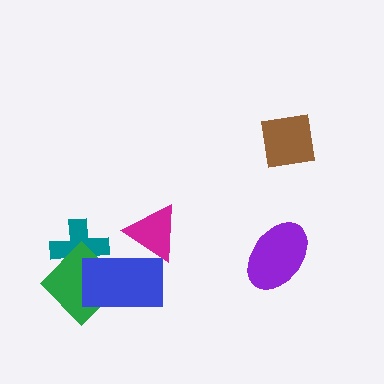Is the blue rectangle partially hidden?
Yes, it is partially covered by another shape.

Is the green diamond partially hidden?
Yes, it is partially covered by another shape.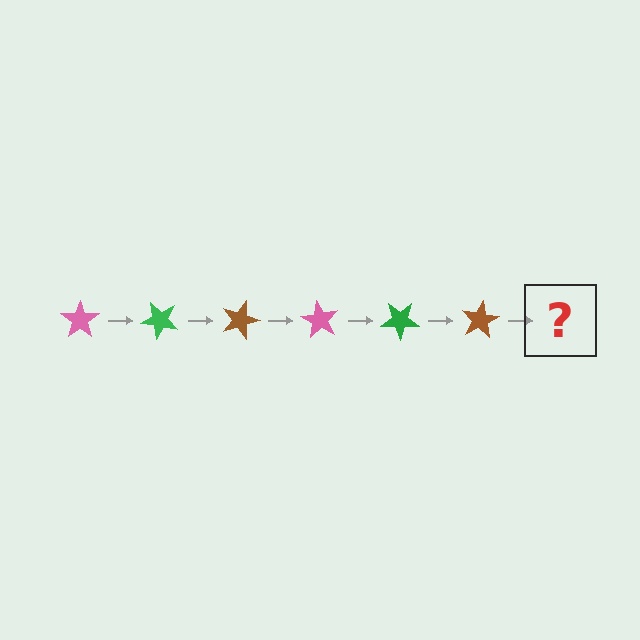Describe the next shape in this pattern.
It should be a pink star, rotated 270 degrees from the start.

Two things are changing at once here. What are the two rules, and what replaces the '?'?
The two rules are that it rotates 45 degrees each step and the color cycles through pink, green, and brown. The '?' should be a pink star, rotated 270 degrees from the start.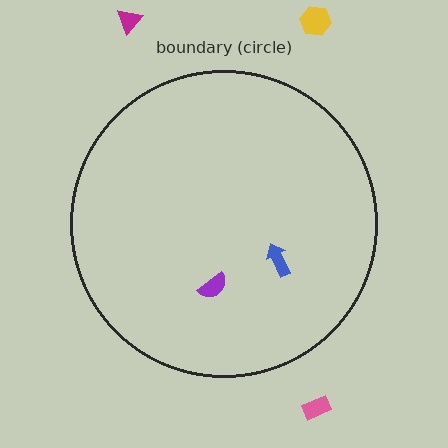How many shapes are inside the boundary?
2 inside, 3 outside.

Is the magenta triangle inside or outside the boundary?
Outside.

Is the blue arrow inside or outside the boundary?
Inside.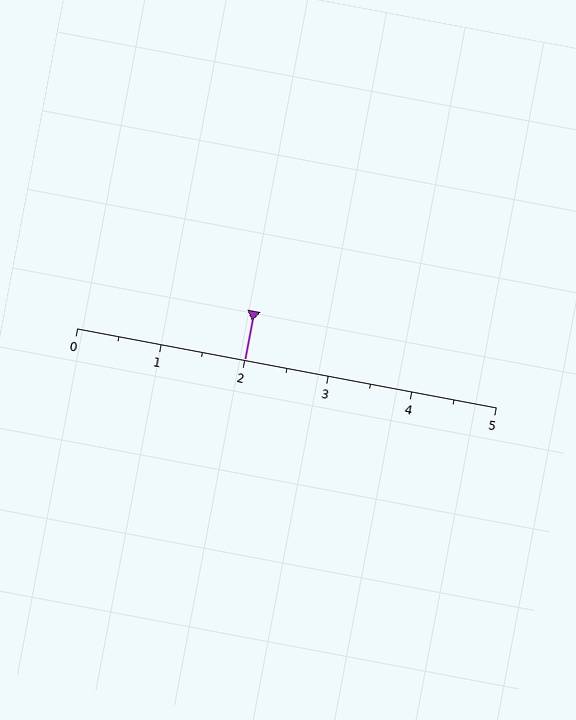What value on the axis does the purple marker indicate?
The marker indicates approximately 2.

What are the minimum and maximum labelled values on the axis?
The axis runs from 0 to 5.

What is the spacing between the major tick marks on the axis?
The major ticks are spaced 1 apart.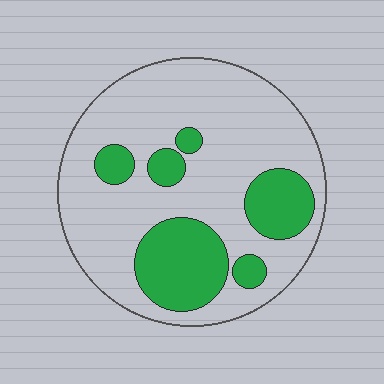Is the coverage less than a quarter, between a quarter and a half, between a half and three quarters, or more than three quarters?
Between a quarter and a half.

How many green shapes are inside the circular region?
6.